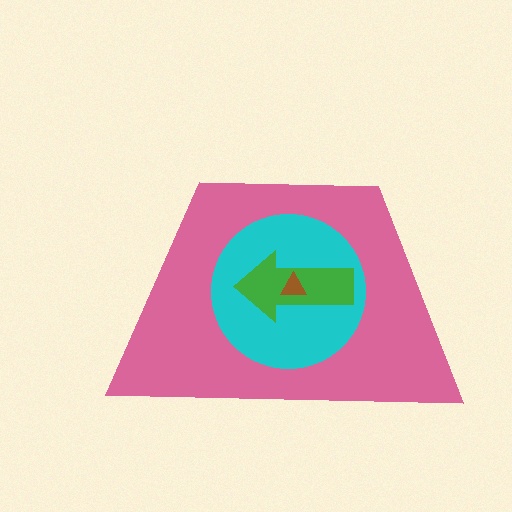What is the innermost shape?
The brown triangle.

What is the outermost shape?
The pink trapezoid.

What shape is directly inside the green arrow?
The brown triangle.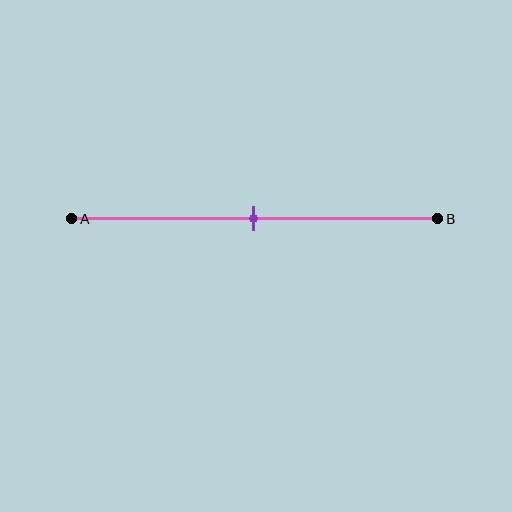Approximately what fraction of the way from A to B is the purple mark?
The purple mark is approximately 50% of the way from A to B.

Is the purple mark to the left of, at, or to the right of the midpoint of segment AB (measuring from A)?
The purple mark is approximately at the midpoint of segment AB.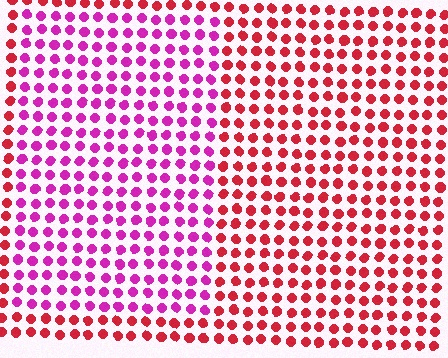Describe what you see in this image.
The image is filled with small red elements in a uniform arrangement. A rectangle-shaped region is visible where the elements are tinted to a slightly different hue, forming a subtle color boundary.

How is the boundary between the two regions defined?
The boundary is defined purely by a slight shift in hue (about 43 degrees). Spacing, size, and orientation are identical on both sides.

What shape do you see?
I see a rectangle.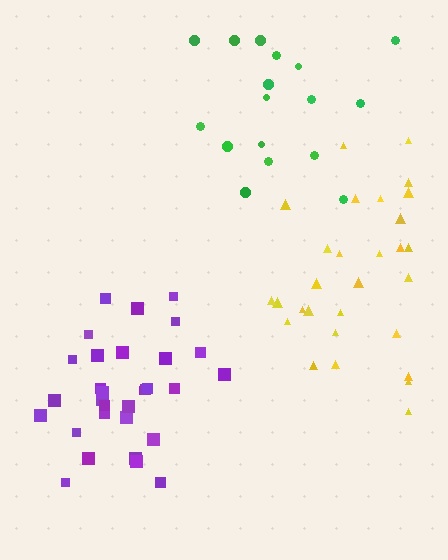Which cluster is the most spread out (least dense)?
Green.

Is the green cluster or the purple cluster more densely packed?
Purple.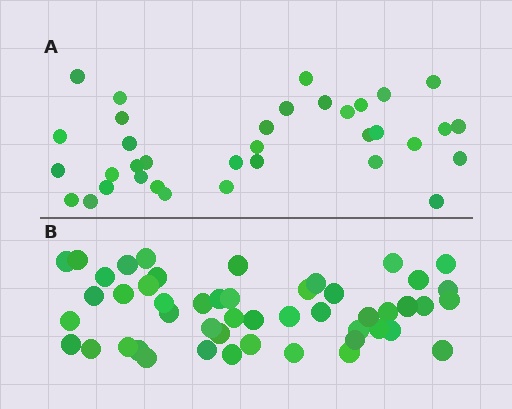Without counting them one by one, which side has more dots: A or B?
Region B (the bottom region) has more dots.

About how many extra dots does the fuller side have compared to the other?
Region B has approximately 15 more dots than region A.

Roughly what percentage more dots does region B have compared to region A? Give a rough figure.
About 40% more.